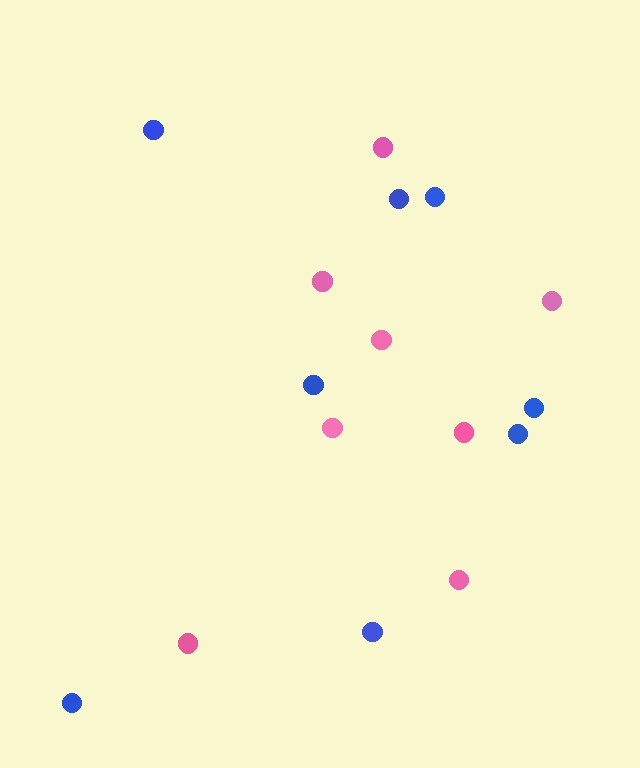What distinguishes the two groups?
There are 2 groups: one group of blue circles (8) and one group of pink circles (8).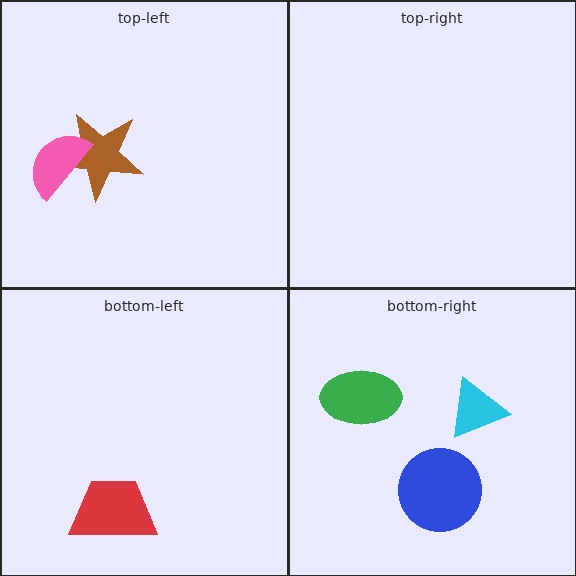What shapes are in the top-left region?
The brown star, the pink semicircle.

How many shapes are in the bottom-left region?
1.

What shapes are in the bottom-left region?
The red trapezoid.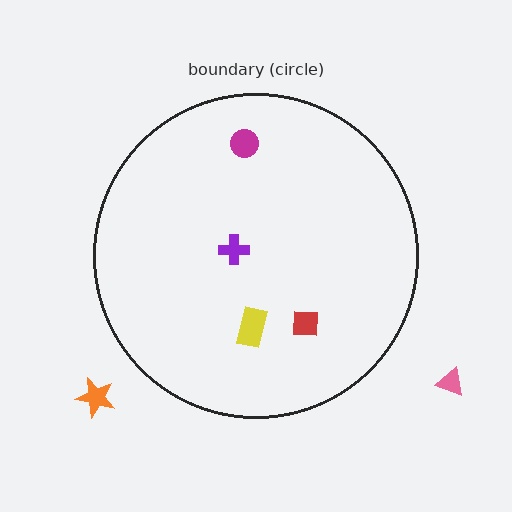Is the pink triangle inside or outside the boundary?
Outside.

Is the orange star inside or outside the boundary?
Outside.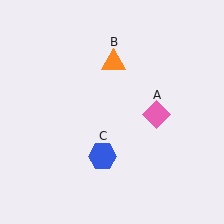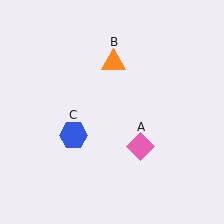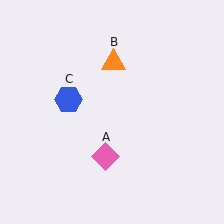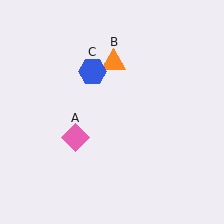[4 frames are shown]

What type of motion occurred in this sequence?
The pink diamond (object A), blue hexagon (object C) rotated clockwise around the center of the scene.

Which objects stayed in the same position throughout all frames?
Orange triangle (object B) remained stationary.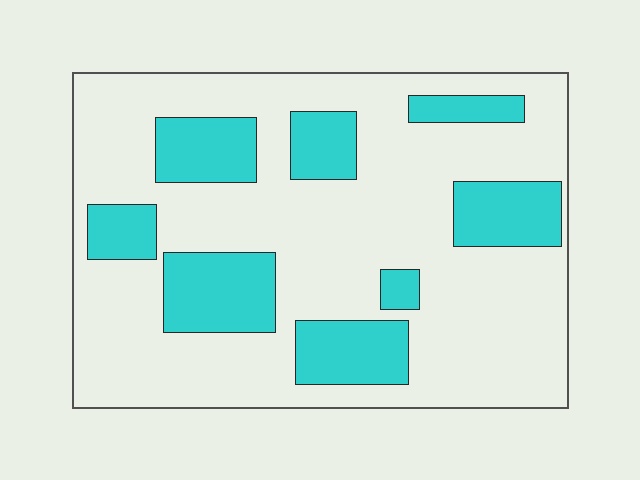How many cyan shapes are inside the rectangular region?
8.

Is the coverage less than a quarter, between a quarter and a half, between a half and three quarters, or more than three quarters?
Between a quarter and a half.